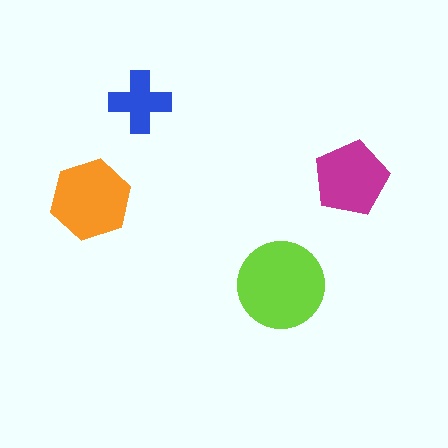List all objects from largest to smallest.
The lime circle, the orange hexagon, the magenta pentagon, the blue cross.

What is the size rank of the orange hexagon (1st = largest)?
2nd.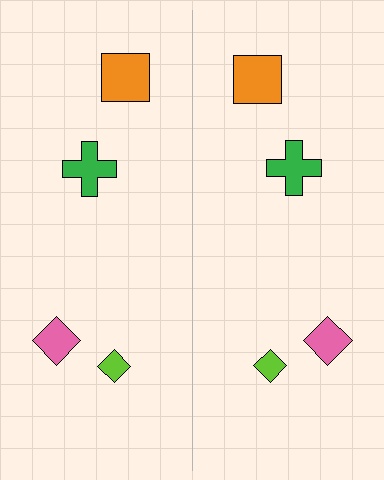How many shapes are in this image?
There are 8 shapes in this image.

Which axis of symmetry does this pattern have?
The pattern has a vertical axis of symmetry running through the center of the image.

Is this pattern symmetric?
Yes, this pattern has bilateral (reflection) symmetry.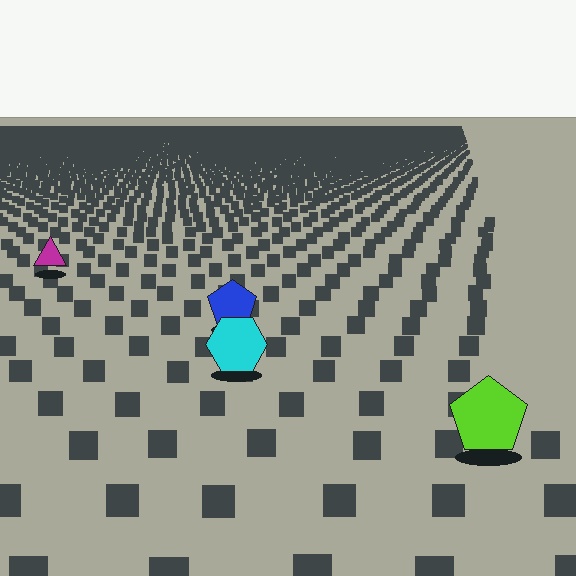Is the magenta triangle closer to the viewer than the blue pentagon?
No. The blue pentagon is closer — you can tell from the texture gradient: the ground texture is coarser near it.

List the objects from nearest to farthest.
From nearest to farthest: the lime pentagon, the cyan hexagon, the blue pentagon, the magenta triangle.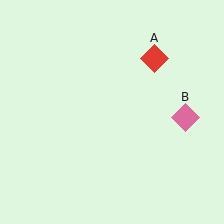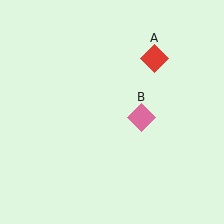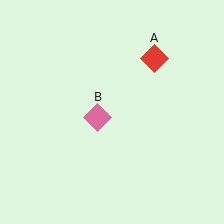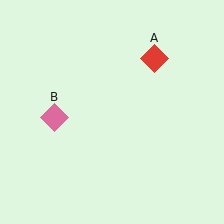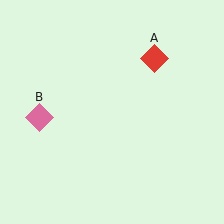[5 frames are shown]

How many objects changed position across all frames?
1 object changed position: pink diamond (object B).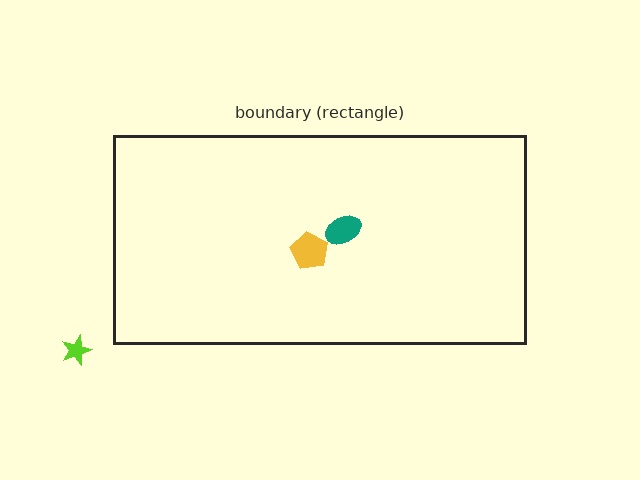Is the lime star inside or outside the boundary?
Outside.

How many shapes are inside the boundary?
2 inside, 1 outside.